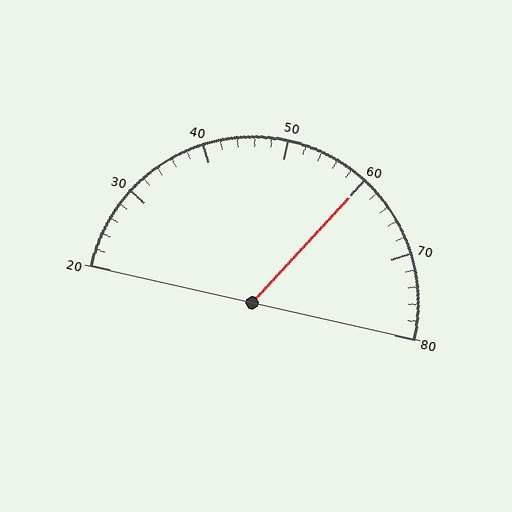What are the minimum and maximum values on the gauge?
The gauge ranges from 20 to 80.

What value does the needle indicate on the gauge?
The needle indicates approximately 60.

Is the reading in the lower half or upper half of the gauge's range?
The reading is in the upper half of the range (20 to 80).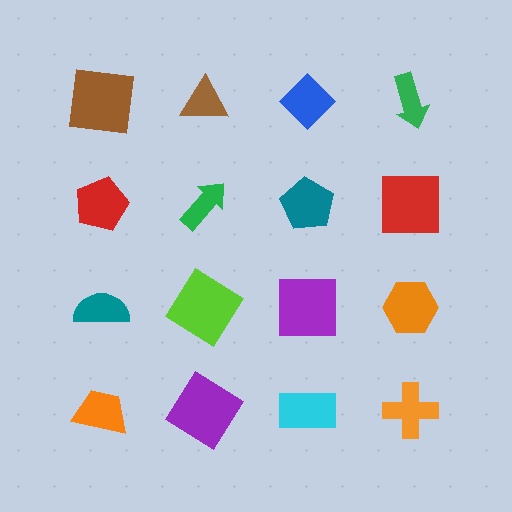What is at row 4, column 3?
A cyan rectangle.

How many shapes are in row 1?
4 shapes.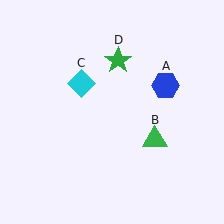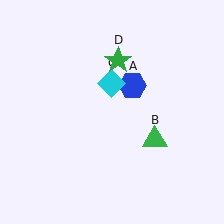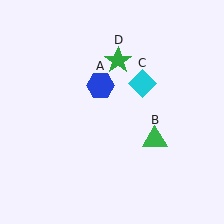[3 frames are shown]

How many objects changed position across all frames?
2 objects changed position: blue hexagon (object A), cyan diamond (object C).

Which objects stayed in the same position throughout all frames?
Green triangle (object B) and green star (object D) remained stationary.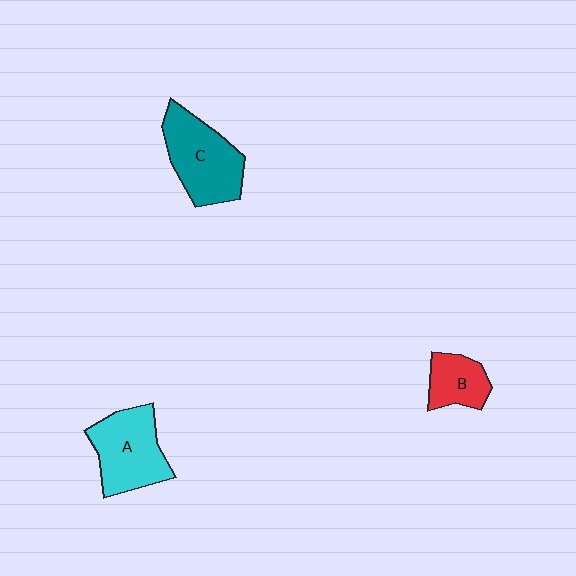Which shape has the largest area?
Shape C (teal).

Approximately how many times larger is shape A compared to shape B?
Approximately 1.8 times.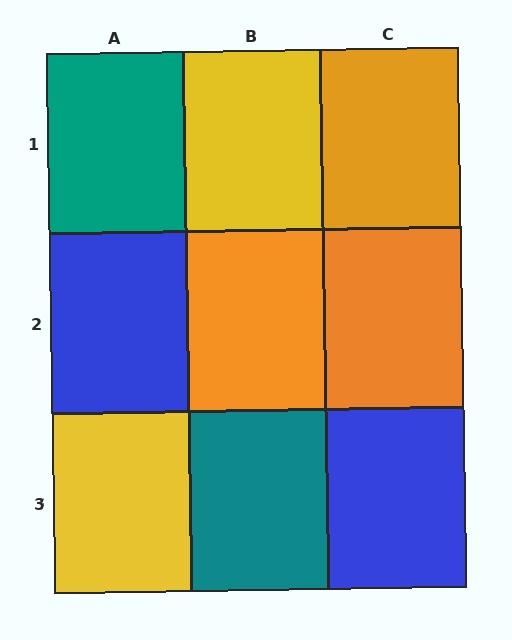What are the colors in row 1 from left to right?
Teal, yellow, orange.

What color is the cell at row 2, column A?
Blue.